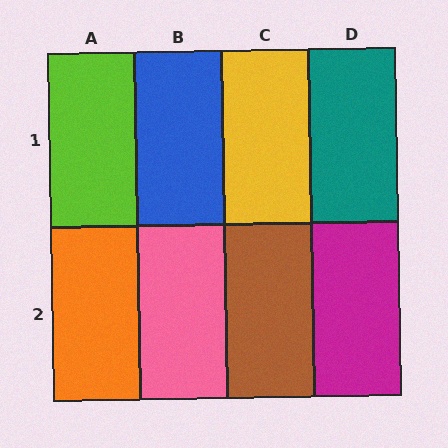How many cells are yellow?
1 cell is yellow.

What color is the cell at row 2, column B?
Pink.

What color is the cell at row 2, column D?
Magenta.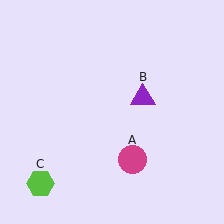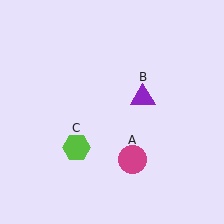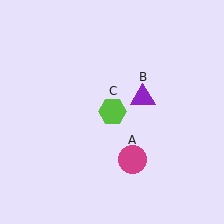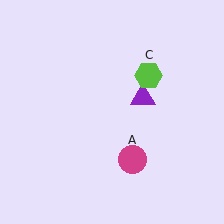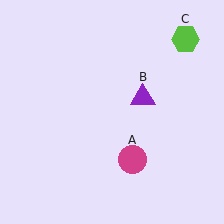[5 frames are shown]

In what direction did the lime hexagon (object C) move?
The lime hexagon (object C) moved up and to the right.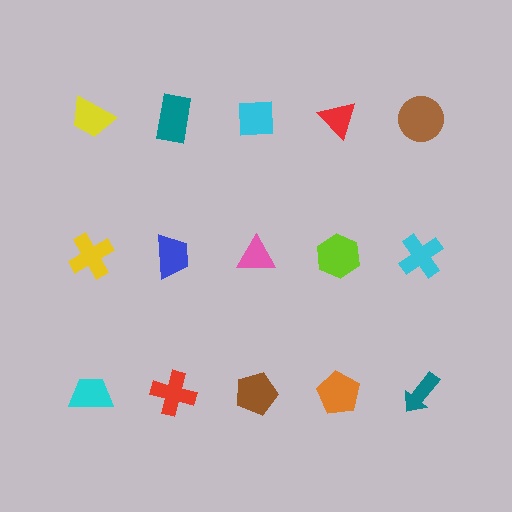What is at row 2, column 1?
A yellow cross.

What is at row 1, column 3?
A cyan square.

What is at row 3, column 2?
A red cross.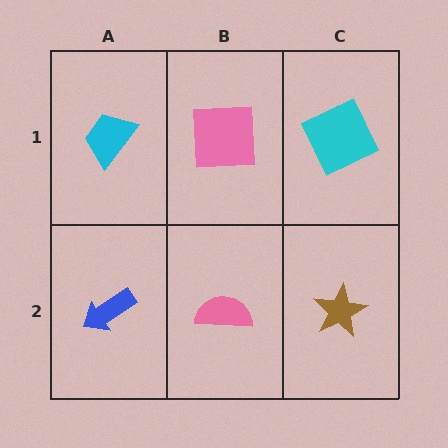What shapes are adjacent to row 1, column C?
A brown star (row 2, column C), a pink square (row 1, column B).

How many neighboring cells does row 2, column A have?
2.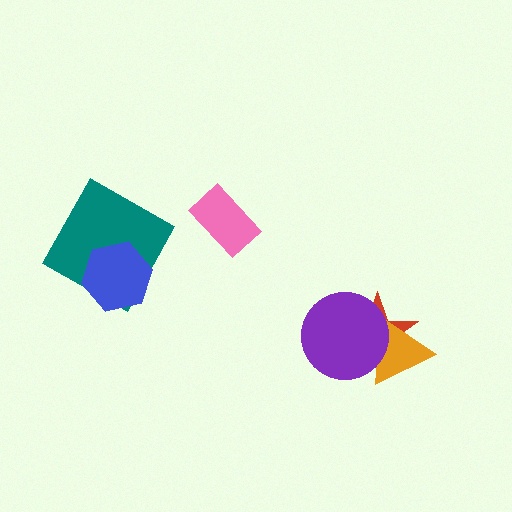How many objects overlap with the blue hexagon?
1 object overlaps with the blue hexagon.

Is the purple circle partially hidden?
No, no other shape covers it.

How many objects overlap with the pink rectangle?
0 objects overlap with the pink rectangle.